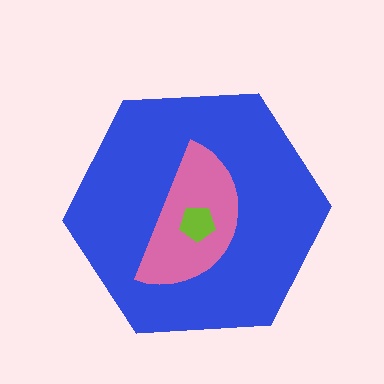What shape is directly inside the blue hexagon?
The pink semicircle.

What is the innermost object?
The lime pentagon.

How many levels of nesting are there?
3.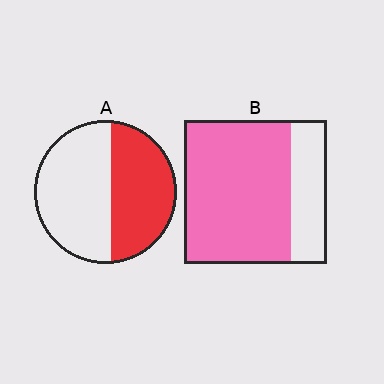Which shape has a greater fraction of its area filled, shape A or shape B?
Shape B.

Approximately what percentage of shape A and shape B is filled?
A is approximately 45% and B is approximately 75%.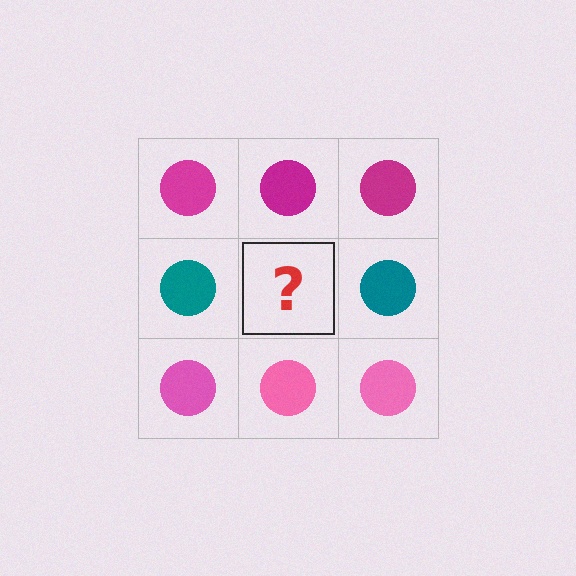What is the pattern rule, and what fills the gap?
The rule is that each row has a consistent color. The gap should be filled with a teal circle.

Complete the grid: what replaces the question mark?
The question mark should be replaced with a teal circle.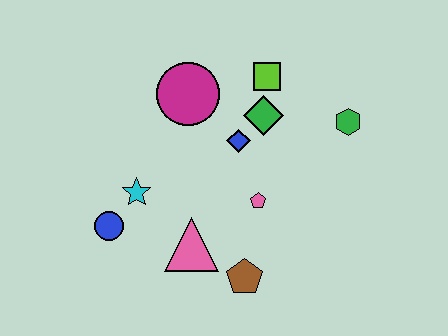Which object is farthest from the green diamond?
The blue circle is farthest from the green diamond.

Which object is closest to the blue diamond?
The green diamond is closest to the blue diamond.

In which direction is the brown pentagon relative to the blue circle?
The brown pentagon is to the right of the blue circle.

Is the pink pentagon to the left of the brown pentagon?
No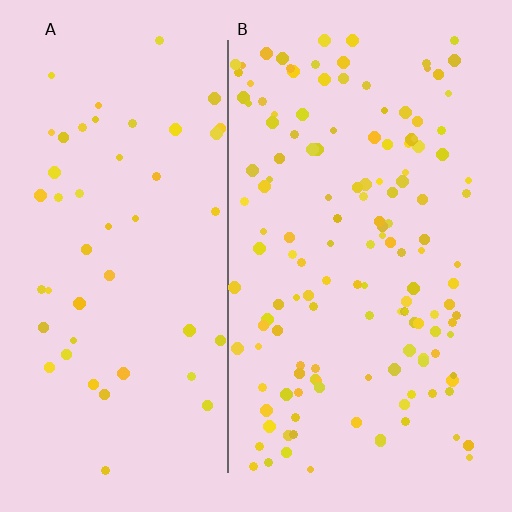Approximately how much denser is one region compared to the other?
Approximately 2.8× — region B over region A.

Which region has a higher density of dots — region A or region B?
B (the right).